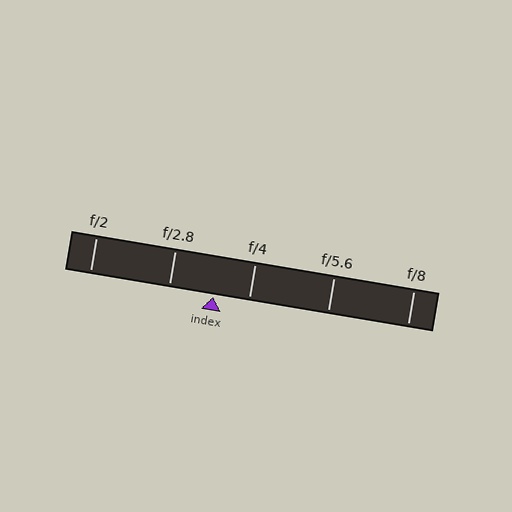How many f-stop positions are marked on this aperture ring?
There are 5 f-stop positions marked.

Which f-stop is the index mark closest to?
The index mark is closest to f/4.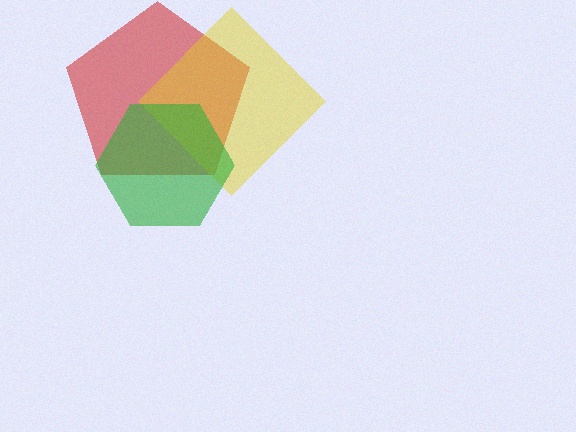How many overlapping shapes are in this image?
There are 3 overlapping shapes in the image.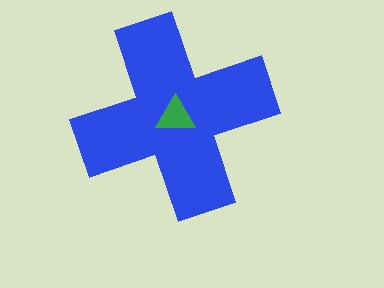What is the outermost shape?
The blue cross.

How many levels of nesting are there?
2.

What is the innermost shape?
The green triangle.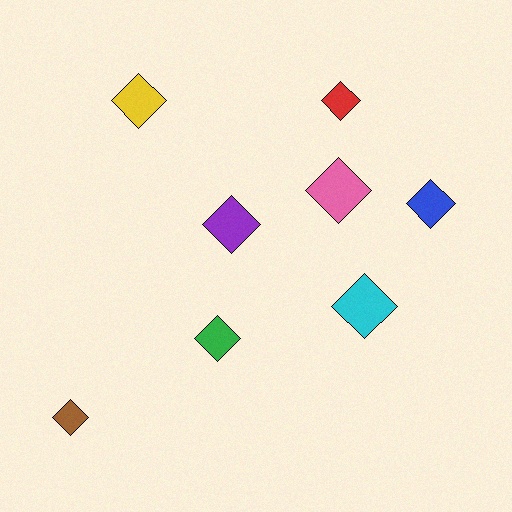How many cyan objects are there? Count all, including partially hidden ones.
There is 1 cyan object.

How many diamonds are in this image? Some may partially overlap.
There are 8 diamonds.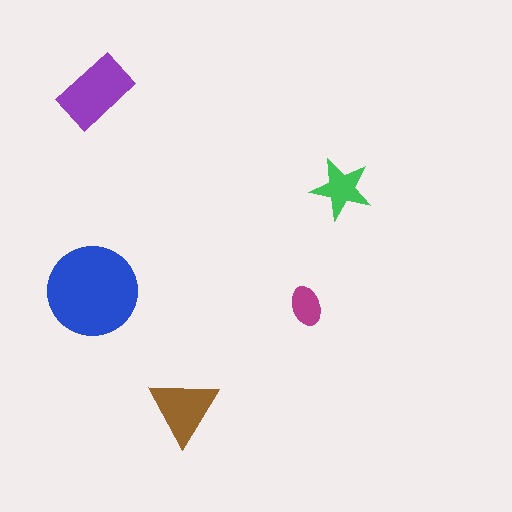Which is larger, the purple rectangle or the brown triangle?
The purple rectangle.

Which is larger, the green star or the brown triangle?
The brown triangle.